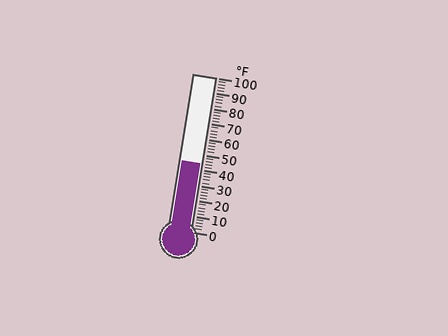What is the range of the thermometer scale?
The thermometer scale ranges from 0°F to 100°F.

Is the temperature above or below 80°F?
The temperature is below 80°F.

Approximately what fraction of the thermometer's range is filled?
The thermometer is filled to approximately 45% of its range.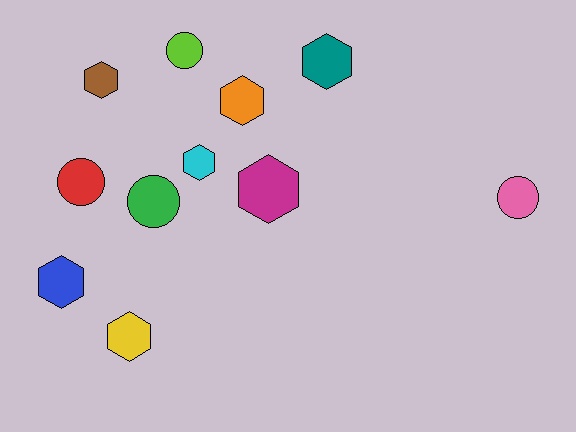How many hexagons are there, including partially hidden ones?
There are 7 hexagons.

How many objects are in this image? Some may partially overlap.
There are 11 objects.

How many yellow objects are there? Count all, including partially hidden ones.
There is 1 yellow object.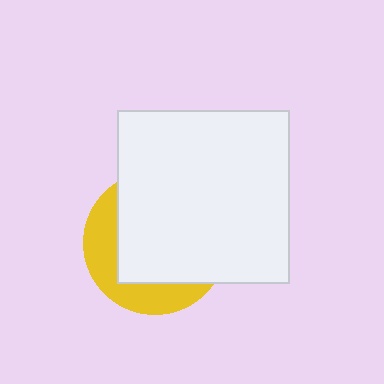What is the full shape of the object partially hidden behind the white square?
The partially hidden object is a yellow circle.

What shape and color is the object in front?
The object in front is a white square.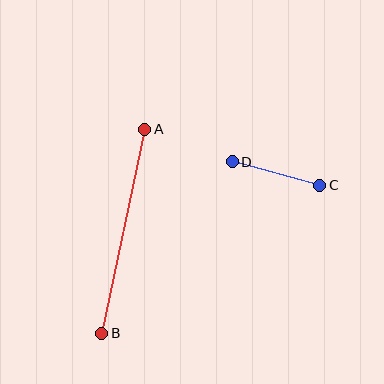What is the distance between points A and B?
The distance is approximately 209 pixels.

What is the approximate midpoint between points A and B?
The midpoint is at approximately (123, 231) pixels.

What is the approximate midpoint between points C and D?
The midpoint is at approximately (276, 173) pixels.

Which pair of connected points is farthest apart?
Points A and B are farthest apart.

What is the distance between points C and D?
The distance is approximately 91 pixels.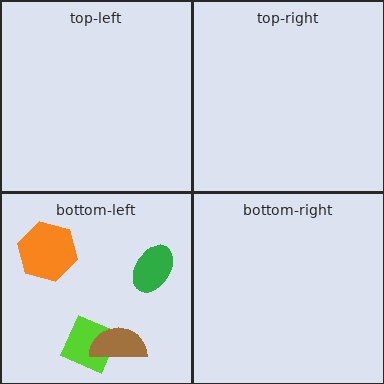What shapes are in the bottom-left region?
The orange hexagon, the lime square, the brown semicircle, the green ellipse.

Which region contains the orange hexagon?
The bottom-left region.